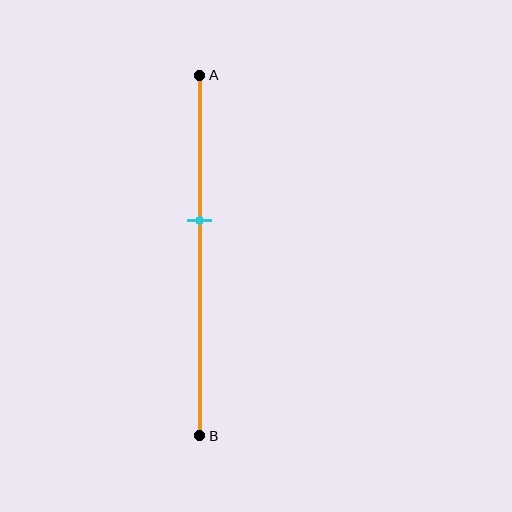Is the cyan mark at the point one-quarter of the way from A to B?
No, the mark is at about 40% from A, not at the 25% one-quarter point.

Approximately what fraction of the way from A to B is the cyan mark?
The cyan mark is approximately 40% of the way from A to B.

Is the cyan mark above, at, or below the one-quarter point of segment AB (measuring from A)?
The cyan mark is below the one-quarter point of segment AB.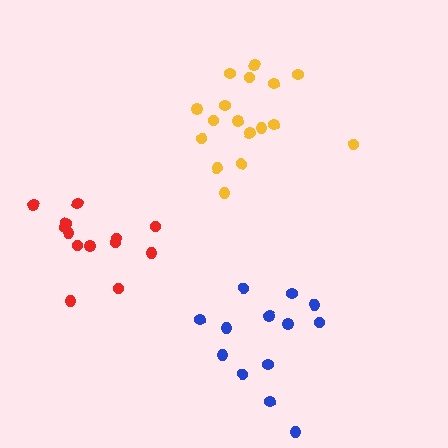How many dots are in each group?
Group 1: 13 dots, Group 2: 13 dots, Group 3: 17 dots (43 total).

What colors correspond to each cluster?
The clusters are colored: blue, red, yellow.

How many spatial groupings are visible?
There are 3 spatial groupings.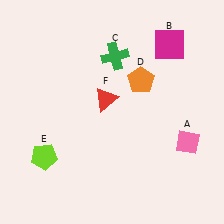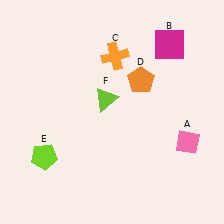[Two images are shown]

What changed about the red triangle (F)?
In Image 1, F is red. In Image 2, it changed to lime.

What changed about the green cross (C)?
In Image 1, C is green. In Image 2, it changed to orange.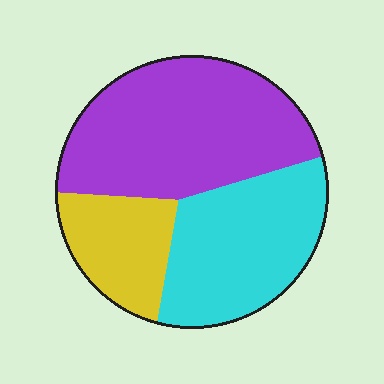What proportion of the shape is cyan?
Cyan takes up about one third (1/3) of the shape.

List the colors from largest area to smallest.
From largest to smallest: purple, cyan, yellow.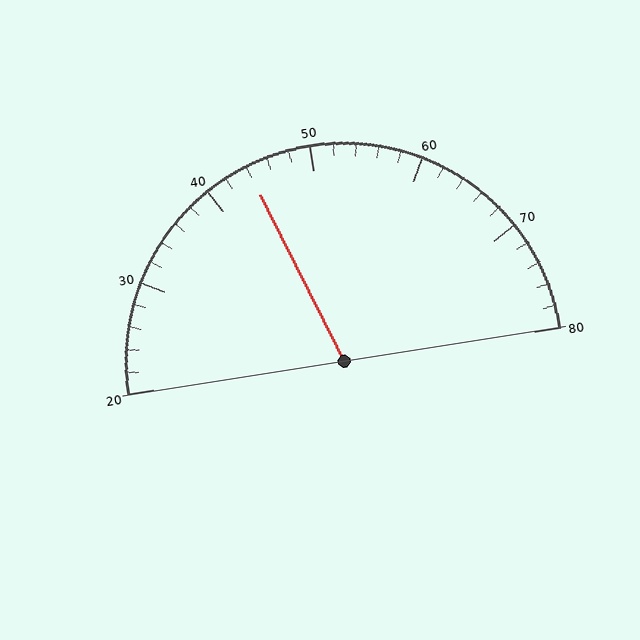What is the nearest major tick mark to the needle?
The nearest major tick mark is 40.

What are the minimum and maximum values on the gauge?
The gauge ranges from 20 to 80.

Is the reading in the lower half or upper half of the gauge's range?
The reading is in the lower half of the range (20 to 80).